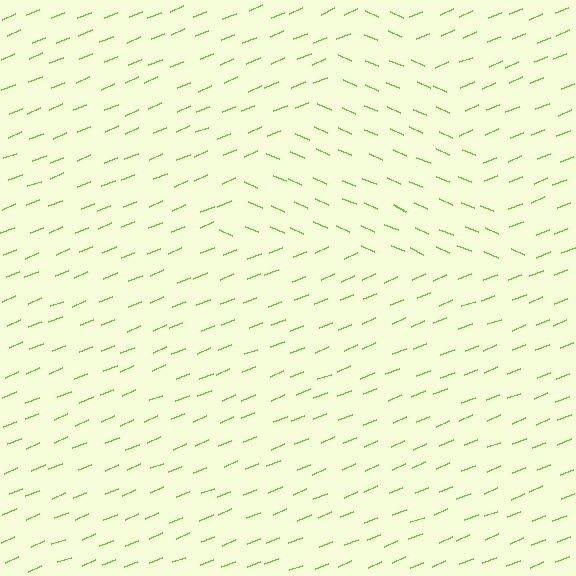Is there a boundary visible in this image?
Yes, there is a texture boundary formed by a change in line orientation.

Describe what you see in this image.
The image is filled with small lime line segments. A triangle region in the image has lines oriented differently from the surrounding lines, creating a visible texture boundary.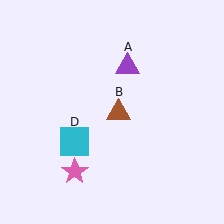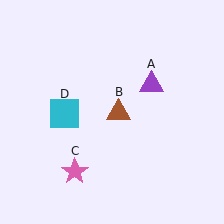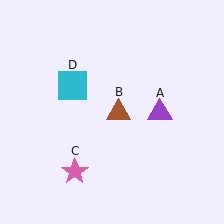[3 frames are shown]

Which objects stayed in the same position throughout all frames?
Brown triangle (object B) and pink star (object C) remained stationary.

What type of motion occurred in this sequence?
The purple triangle (object A), cyan square (object D) rotated clockwise around the center of the scene.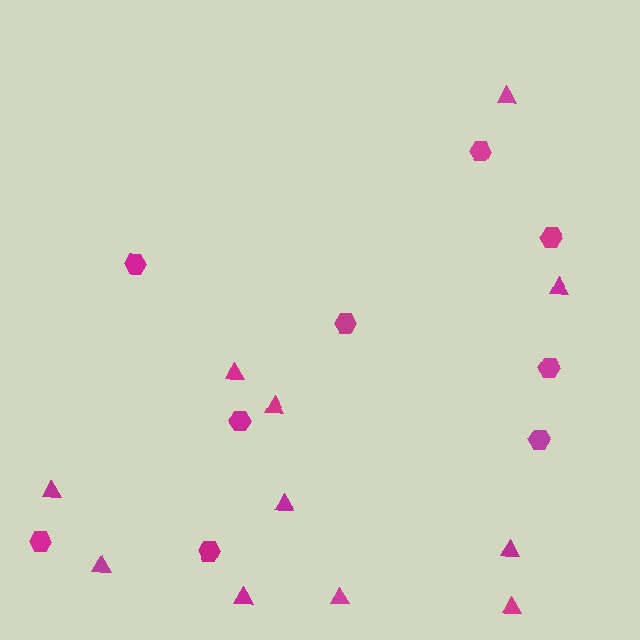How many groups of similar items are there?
There are 2 groups: one group of triangles (11) and one group of hexagons (9).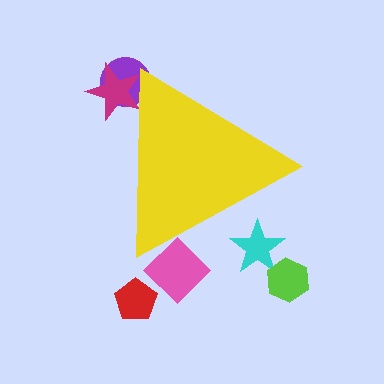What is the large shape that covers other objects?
A yellow triangle.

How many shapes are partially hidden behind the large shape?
4 shapes are partially hidden.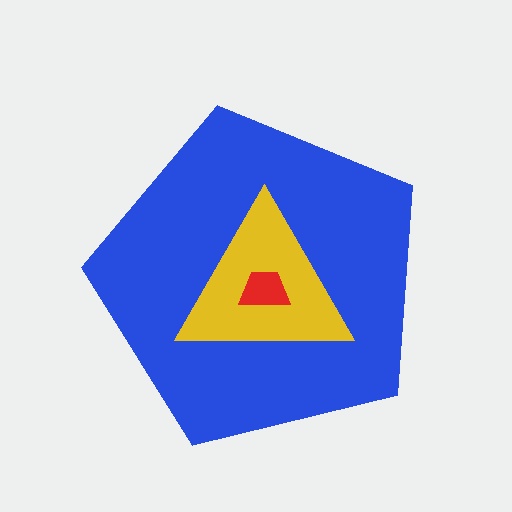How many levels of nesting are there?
3.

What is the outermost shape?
The blue pentagon.